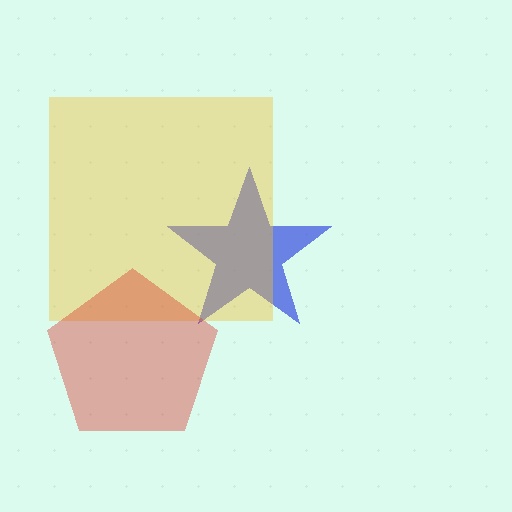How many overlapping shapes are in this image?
There are 3 overlapping shapes in the image.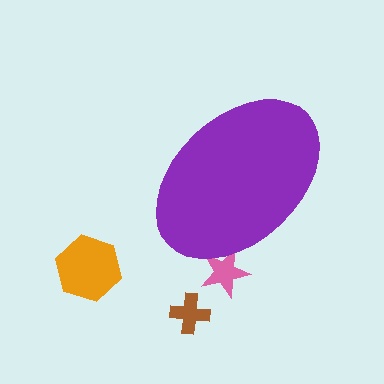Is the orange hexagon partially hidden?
No, the orange hexagon is fully visible.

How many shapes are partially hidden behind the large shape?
1 shape is partially hidden.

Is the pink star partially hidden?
Yes, the pink star is partially hidden behind the purple ellipse.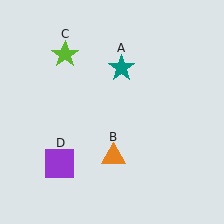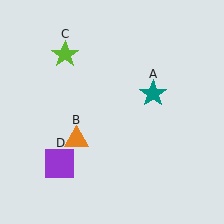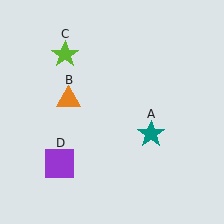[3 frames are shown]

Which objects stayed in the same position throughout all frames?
Lime star (object C) and purple square (object D) remained stationary.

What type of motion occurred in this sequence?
The teal star (object A), orange triangle (object B) rotated clockwise around the center of the scene.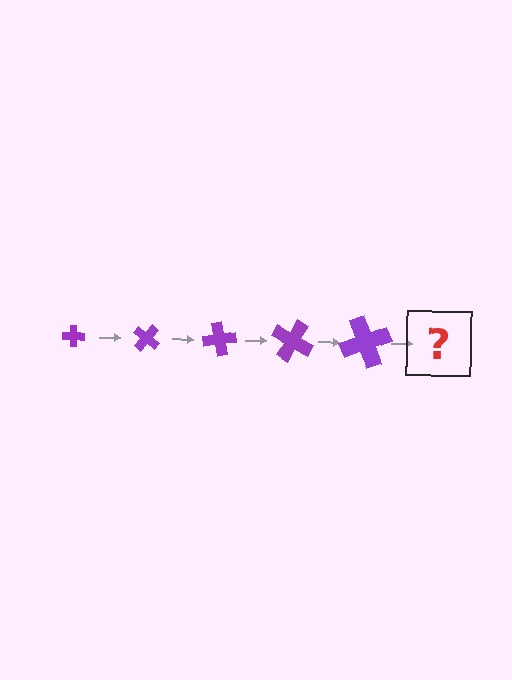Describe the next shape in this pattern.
It should be a cross, larger than the previous one and rotated 200 degrees from the start.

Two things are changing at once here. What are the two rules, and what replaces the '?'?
The two rules are that the cross grows larger each step and it rotates 40 degrees each step. The '?' should be a cross, larger than the previous one and rotated 200 degrees from the start.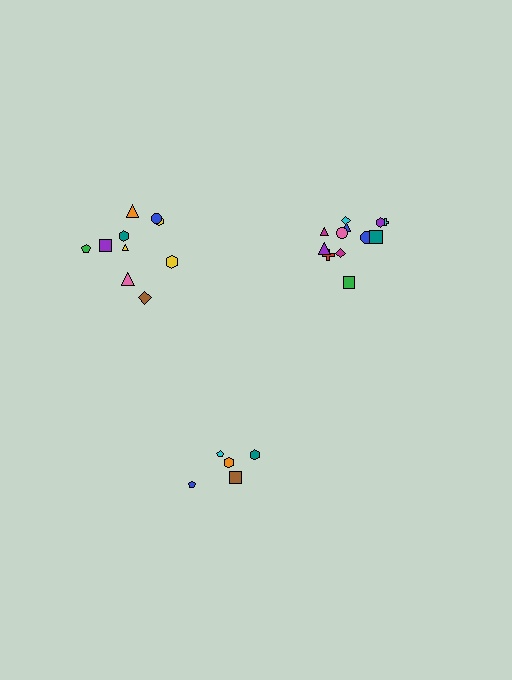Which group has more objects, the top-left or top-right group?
The top-right group.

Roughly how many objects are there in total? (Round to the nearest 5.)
Roughly 25 objects in total.